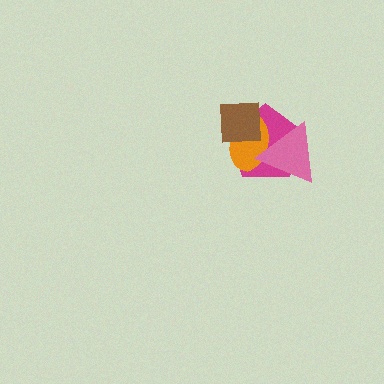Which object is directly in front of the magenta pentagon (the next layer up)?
The orange ellipse is directly in front of the magenta pentagon.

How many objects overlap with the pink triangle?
2 objects overlap with the pink triangle.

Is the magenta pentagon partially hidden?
Yes, it is partially covered by another shape.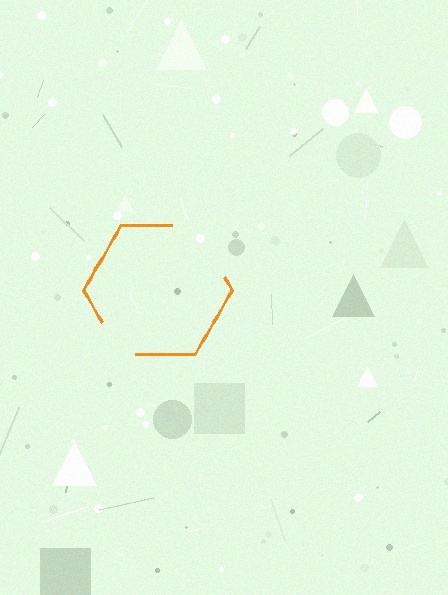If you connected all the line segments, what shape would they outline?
They would outline a hexagon.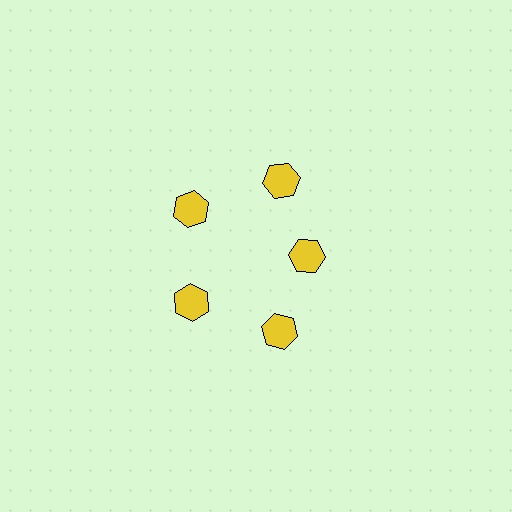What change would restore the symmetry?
The symmetry would be restored by moving it outward, back onto the ring so that all 5 hexagons sit at equal angles and equal distance from the center.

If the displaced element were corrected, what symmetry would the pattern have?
It would have 5-fold rotational symmetry — the pattern would map onto itself every 72 degrees.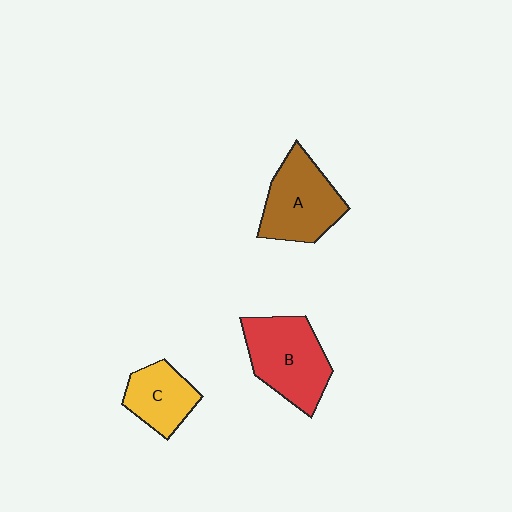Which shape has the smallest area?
Shape C (yellow).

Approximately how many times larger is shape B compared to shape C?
Approximately 1.6 times.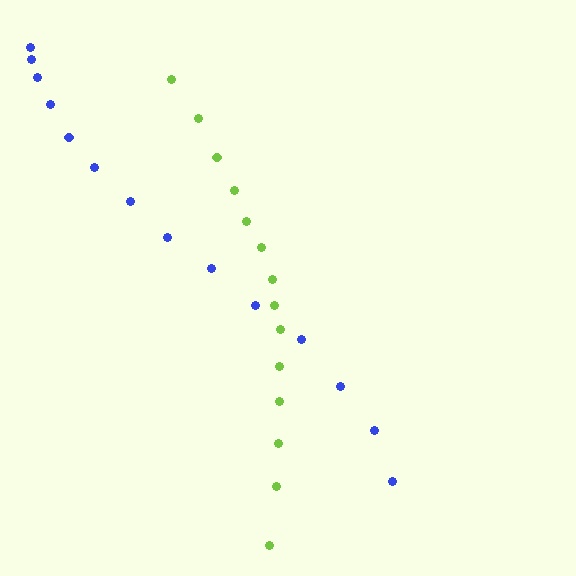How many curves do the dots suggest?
There are 2 distinct paths.